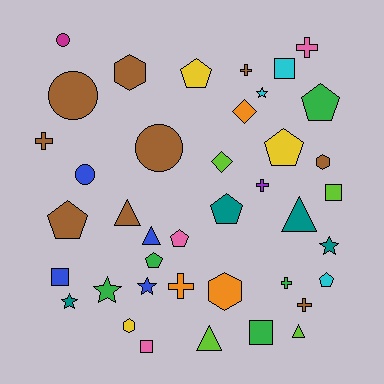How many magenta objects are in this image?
There is 1 magenta object.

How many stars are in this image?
There are 5 stars.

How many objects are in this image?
There are 40 objects.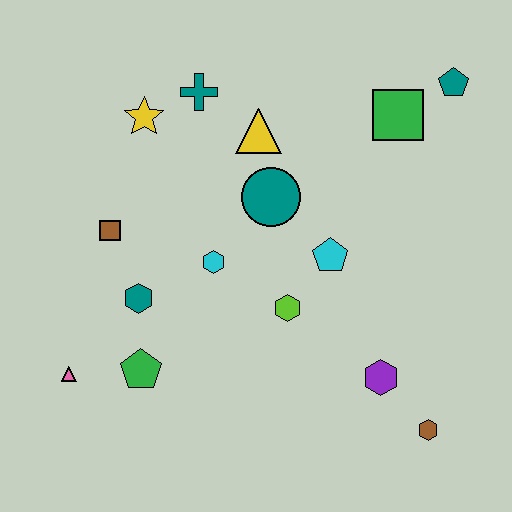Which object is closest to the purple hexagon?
The brown hexagon is closest to the purple hexagon.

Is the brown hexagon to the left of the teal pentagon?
Yes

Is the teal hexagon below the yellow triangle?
Yes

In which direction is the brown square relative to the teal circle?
The brown square is to the left of the teal circle.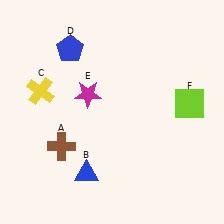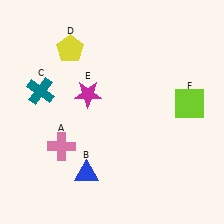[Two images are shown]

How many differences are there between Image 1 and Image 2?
There are 3 differences between the two images.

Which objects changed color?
A changed from brown to pink. C changed from yellow to teal. D changed from blue to yellow.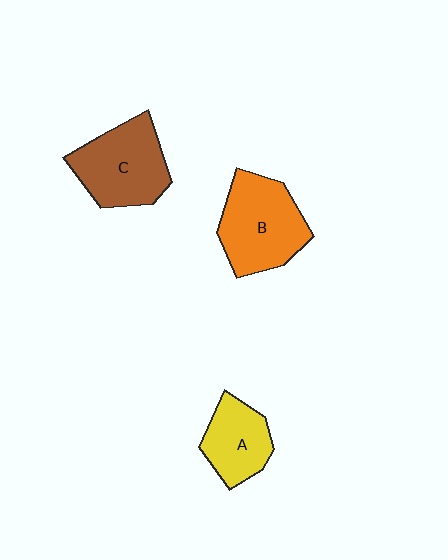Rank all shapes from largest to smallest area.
From largest to smallest: B (orange), C (brown), A (yellow).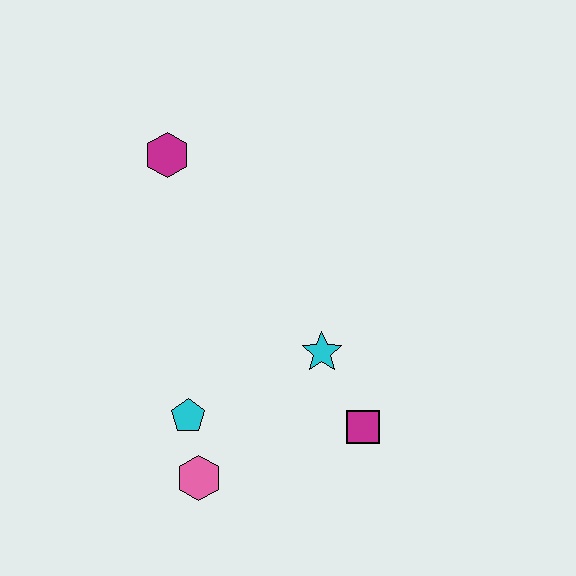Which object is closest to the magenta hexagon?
The cyan star is closest to the magenta hexagon.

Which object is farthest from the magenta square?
The magenta hexagon is farthest from the magenta square.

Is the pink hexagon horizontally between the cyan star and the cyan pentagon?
Yes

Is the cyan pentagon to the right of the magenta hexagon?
Yes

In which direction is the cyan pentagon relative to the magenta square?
The cyan pentagon is to the left of the magenta square.